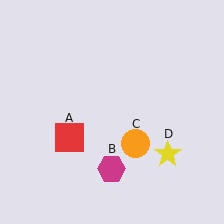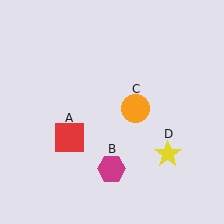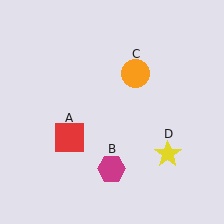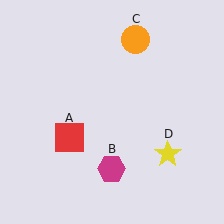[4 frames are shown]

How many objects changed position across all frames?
1 object changed position: orange circle (object C).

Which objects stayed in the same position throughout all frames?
Red square (object A) and magenta hexagon (object B) and yellow star (object D) remained stationary.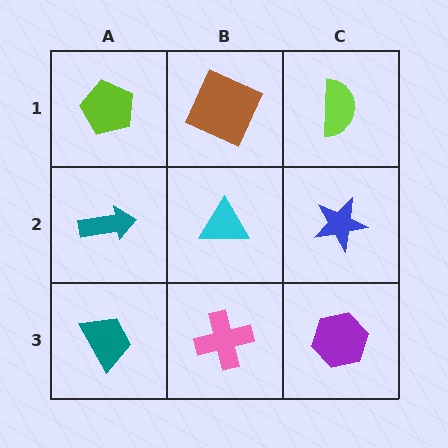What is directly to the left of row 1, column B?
A lime pentagon.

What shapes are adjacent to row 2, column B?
A brown square (row 1, column B), a pink cross (row 3, column B), a teal arrow (row 2, column A), a blue star (row 2, column C).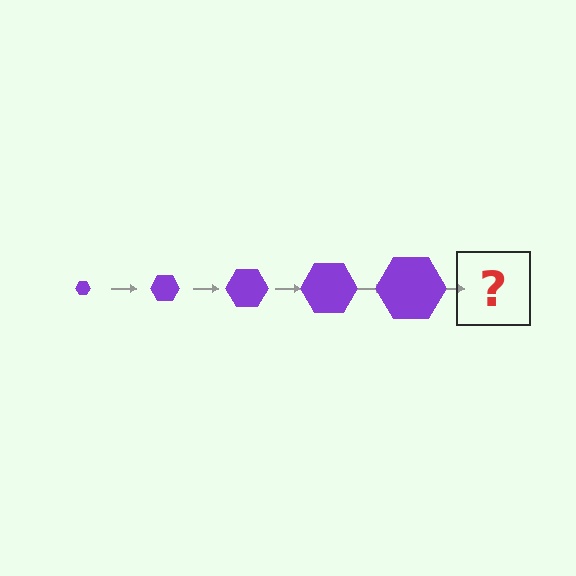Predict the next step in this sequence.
The next step is a purple hexagon, larger than the previous one.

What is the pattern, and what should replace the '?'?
The pattern is that the hexagon gets progressively larger each step. The '?' should be a purple hexagon, larger than the previous one.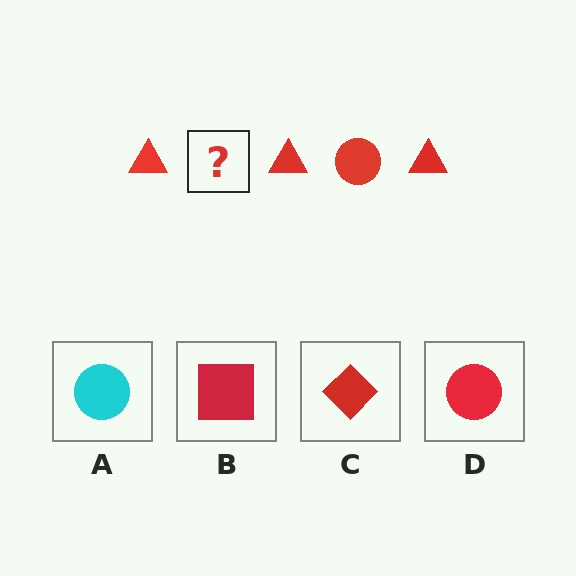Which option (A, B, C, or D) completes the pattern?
D.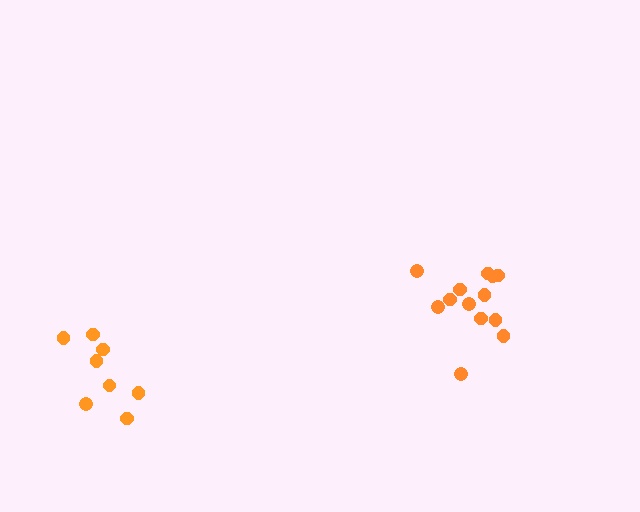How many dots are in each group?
Group 1: 8 dots, Group 2: 13 dots (21 total).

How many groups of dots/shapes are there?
There are 2 groups.